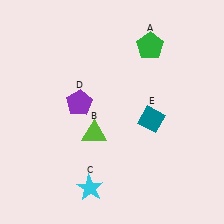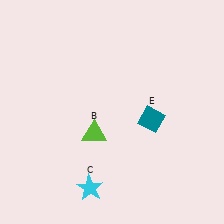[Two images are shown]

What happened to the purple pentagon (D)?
The purple pentagon (D) was removed in Image 2. It was in the top-left area of Image 1.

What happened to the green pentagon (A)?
The green pentagon (A) was removed in Image 2. It was in the top-right area of Image 1.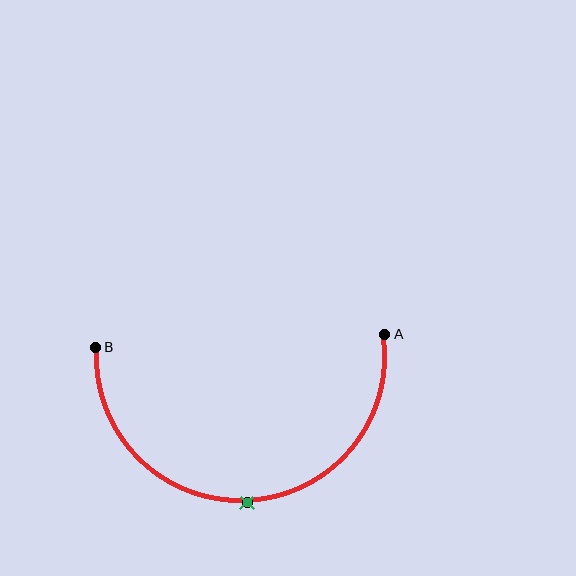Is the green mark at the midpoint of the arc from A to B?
Yes. The green mark lies on the arc at equal arc-length from both A and B — it is the arc midpoint.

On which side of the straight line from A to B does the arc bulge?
The arc bulges below the straight line connecting A and B.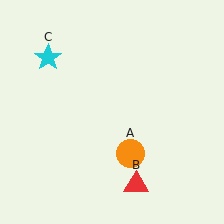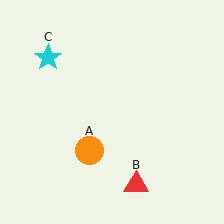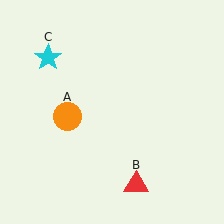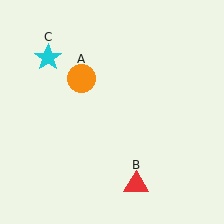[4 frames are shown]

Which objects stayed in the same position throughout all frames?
Red triangle (object B) and cyan star (object C) remained stationary.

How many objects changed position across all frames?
1 object changed position: orange circle (object A).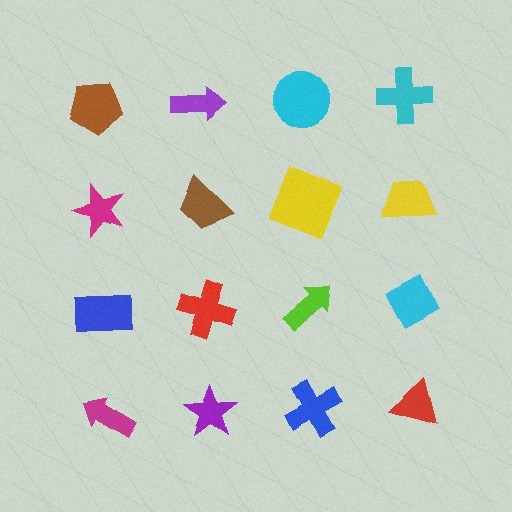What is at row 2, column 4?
A yellow trapezoid.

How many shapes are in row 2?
4 shapes.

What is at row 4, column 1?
A magenta arrow.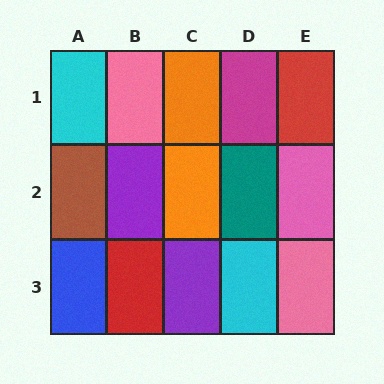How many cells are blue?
1 cell is blue.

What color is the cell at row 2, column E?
Pink.